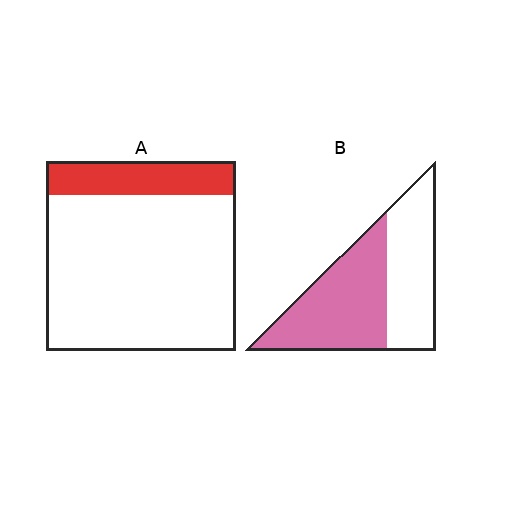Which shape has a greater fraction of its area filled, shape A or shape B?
Shape B.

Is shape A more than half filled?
No.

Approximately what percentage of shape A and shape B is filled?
A is approximately 20% and B is approximately 55%.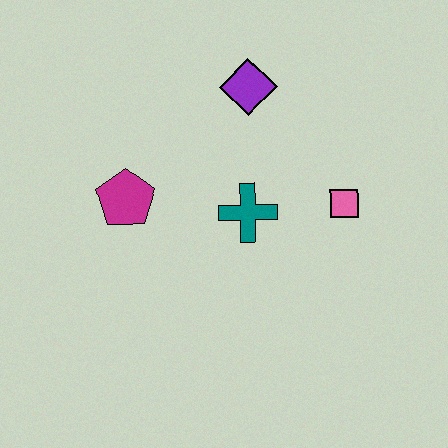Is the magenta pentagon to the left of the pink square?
Yes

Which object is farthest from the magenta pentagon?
The pink square is farthest from the magenta pentagon.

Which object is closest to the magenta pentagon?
The teal cross is closest to the magenta pentagon.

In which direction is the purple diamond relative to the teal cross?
The purple diamond is above the teal cross.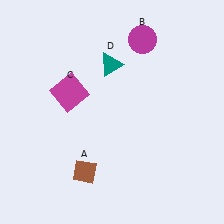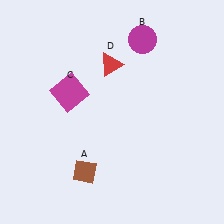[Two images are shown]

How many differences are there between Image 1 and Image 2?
There is 1 difference between the two images.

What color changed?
The triangle (D) changed from teal in Image 1 to red in Image 2.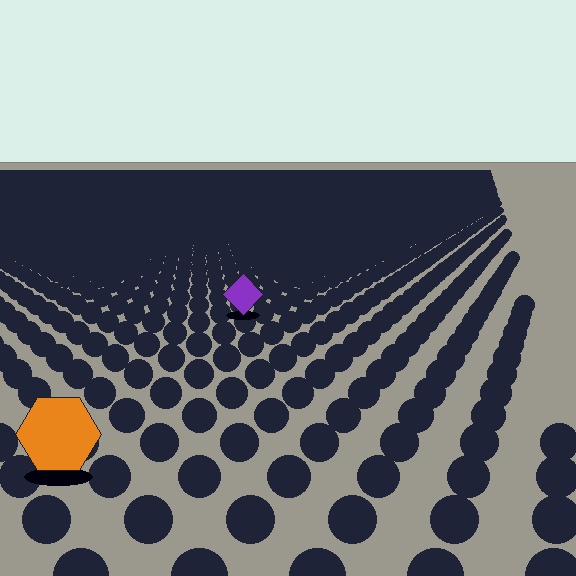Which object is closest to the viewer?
The orange hexagon is closest. The texture marks near it are larger and more spread out.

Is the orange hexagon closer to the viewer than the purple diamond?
Yes. The orange hexagon is closer — you can tell from the texture gradient: the ground texture is coarser near it.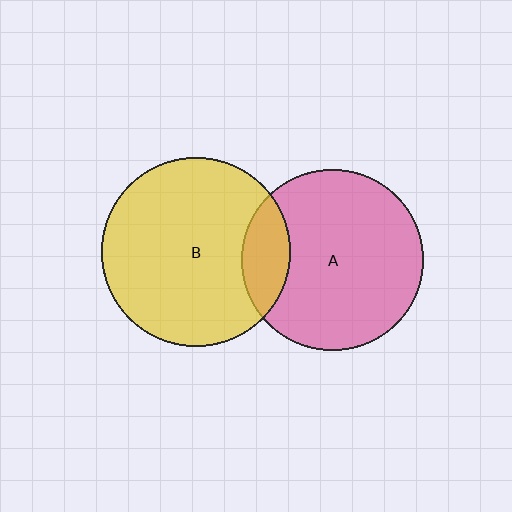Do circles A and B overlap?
Yes.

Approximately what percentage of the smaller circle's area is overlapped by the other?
Approximately 15%.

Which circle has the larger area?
Circle B (yellow).